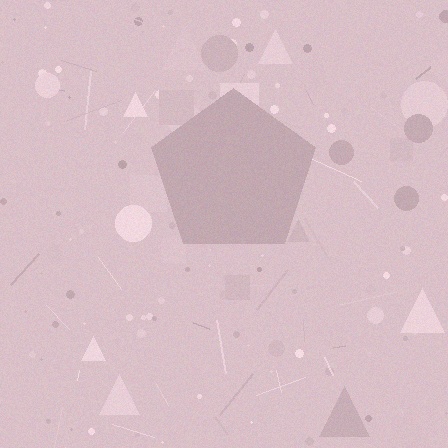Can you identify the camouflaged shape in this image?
The camouflaged shape is a pentagon.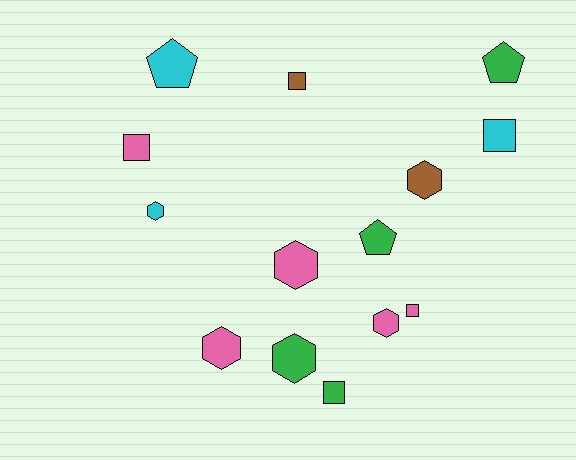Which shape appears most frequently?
Hexagon, with 6 objects.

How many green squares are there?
There is 1 green square.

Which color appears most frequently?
Pink, with 5 objects.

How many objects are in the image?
There are 14 objects.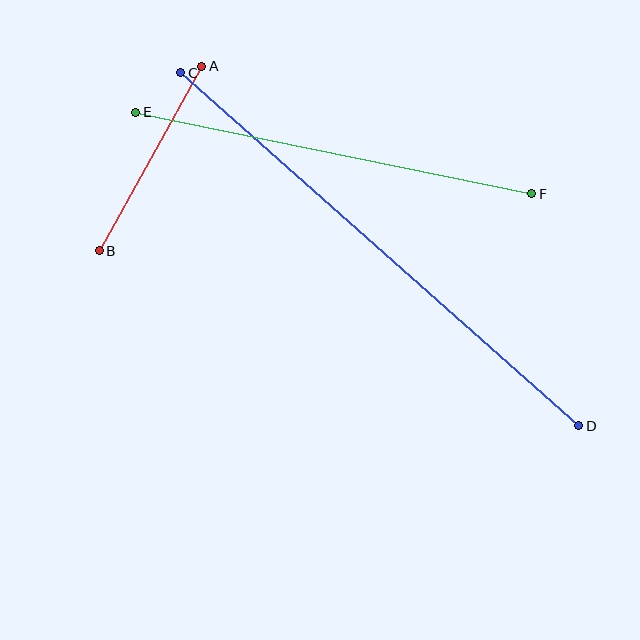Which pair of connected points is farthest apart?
Points C and D are farthest apart.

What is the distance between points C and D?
The distance is approximately 532 pixels.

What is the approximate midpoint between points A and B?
The midpoint is at approximately (150, 158) pixels.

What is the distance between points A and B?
The distance is approximately 211 pixels.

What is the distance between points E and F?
The distance is approximately 404 pixels.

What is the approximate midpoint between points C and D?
The midpoint is at approximately (380, 249) pixels.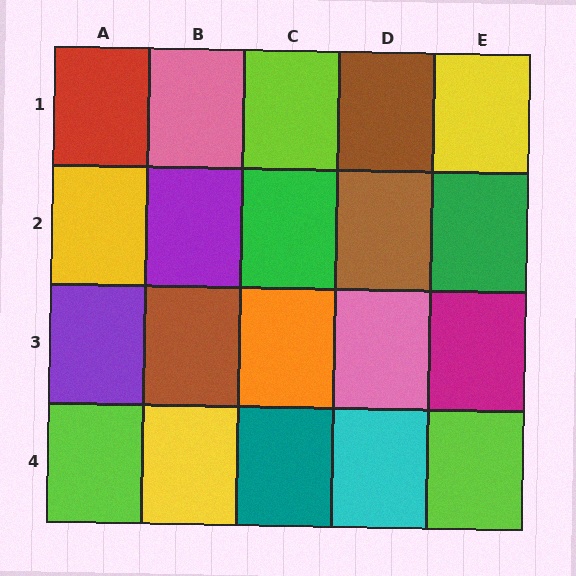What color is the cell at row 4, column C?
Teal.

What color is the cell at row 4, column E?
Lime.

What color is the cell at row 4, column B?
Yellow.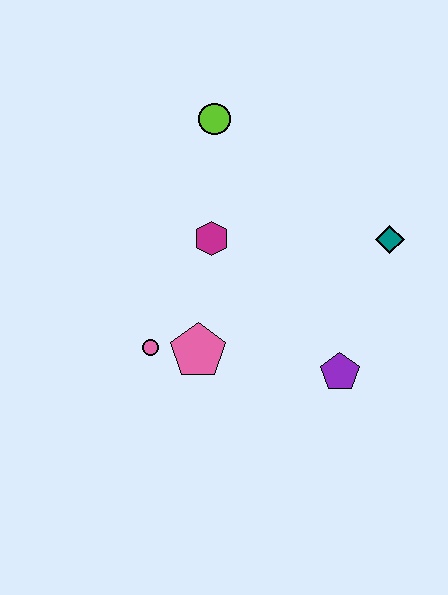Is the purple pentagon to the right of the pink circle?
Yes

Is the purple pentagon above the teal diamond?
No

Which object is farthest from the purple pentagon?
The lime circle is farthest from the purple pentagon.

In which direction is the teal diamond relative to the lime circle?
The teal diamond is to the right of the lime circle.